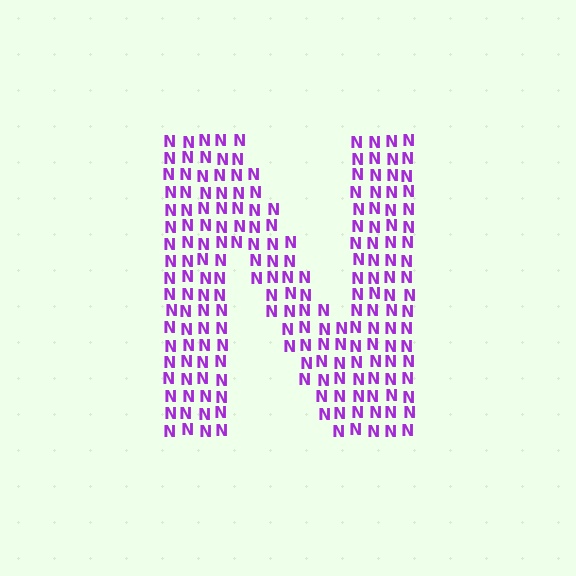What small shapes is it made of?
It is made of small letter N's.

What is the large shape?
The large shape is the letter N.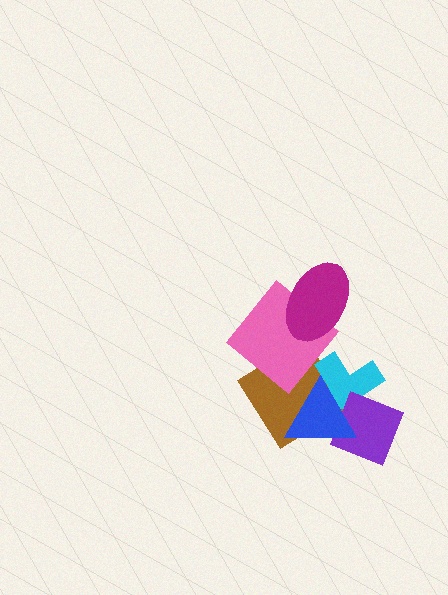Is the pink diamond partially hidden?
Yes, it is partially covered by another shape.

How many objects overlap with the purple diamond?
2 objects overlap with the purple diamond.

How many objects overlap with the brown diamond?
3 objects overlap with the brown diamond.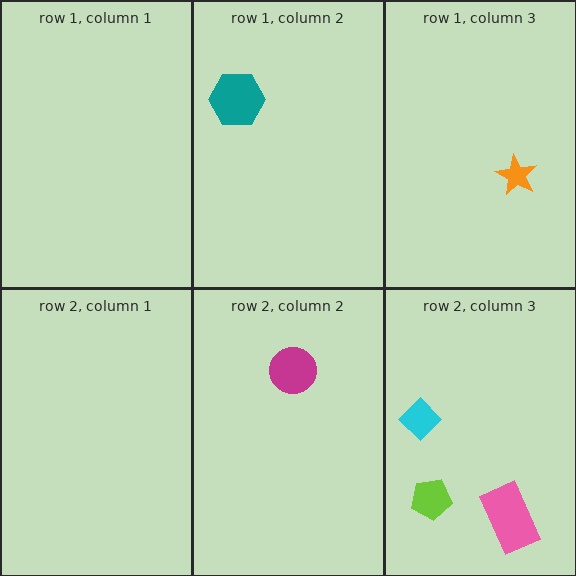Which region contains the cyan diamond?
The row 2, column 3 region.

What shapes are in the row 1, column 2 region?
The teal hexagon.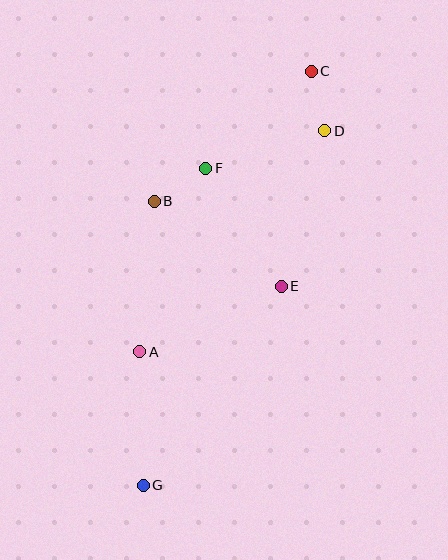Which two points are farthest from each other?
Points C and G are farthest from each other.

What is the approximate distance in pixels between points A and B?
The distance between A and B is approximately 151 pixels.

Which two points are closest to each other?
Points C and D are closest to each other.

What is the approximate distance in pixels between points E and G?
The distance between E and G is approximately 242 pixels.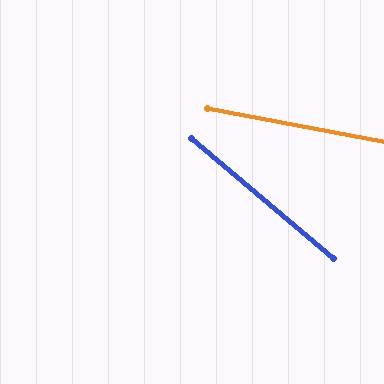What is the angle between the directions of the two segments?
Approximately 30 degrees.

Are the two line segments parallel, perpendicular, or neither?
Neither parallel nor perpendicular — they differ by about 30°.